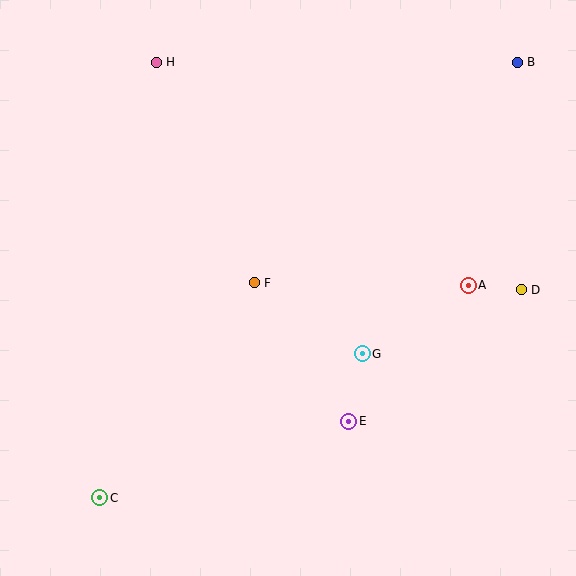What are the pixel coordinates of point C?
Point C is at (100, 498).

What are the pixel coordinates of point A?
Point A is at (468, 285).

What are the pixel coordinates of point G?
Point G is at (362, 354).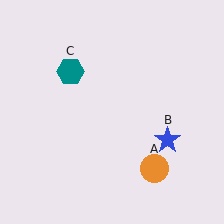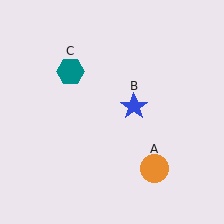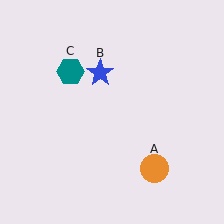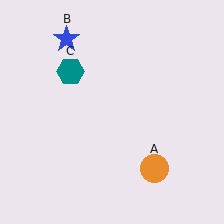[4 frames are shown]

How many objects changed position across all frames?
1 object changed position: blue star (object B).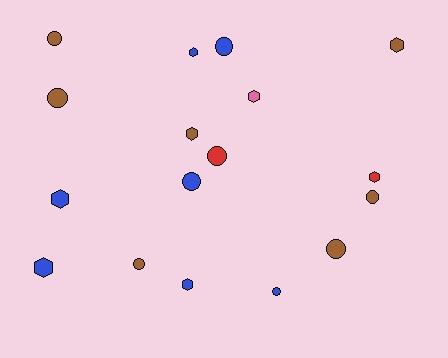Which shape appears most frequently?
Circle, with 9 objects.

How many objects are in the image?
There are 17 objects.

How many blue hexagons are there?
There are 4 blue hexagons.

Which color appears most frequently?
Blue, with 7 objects.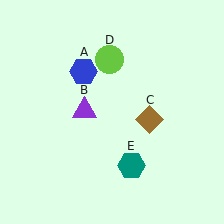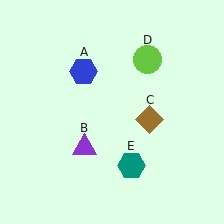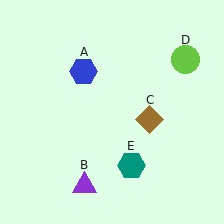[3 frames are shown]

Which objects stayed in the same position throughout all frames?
Blue hexagon (object A) and brown diamond (object C) and teal hexagon (object E) remained stationary.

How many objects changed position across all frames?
2 objects changed position: purple triangle (object B), lime circle (object D).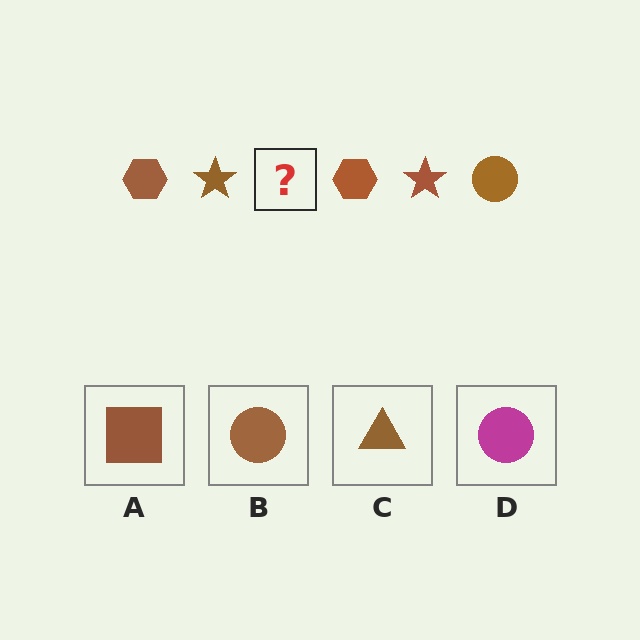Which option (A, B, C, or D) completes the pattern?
B.